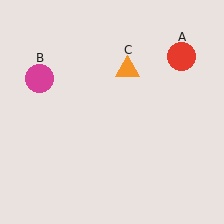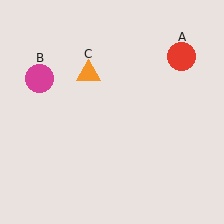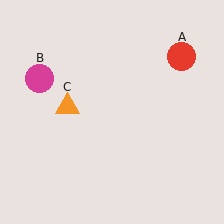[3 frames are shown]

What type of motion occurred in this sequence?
The orange triangle (object C) rotated counterclockwise around the center of the scene.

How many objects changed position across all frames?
1 object changed position: orange triangle (object C).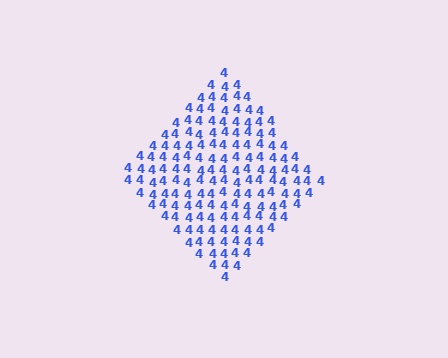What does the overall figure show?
The overall figure shows a diamond.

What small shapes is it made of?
It is made of small digit 4's.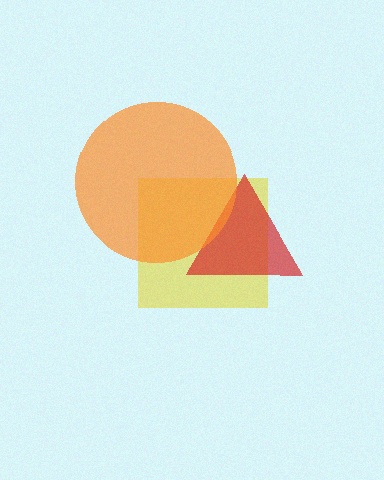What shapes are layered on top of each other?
The layered shapes are: a yellow square, a red triangle, an orange circle.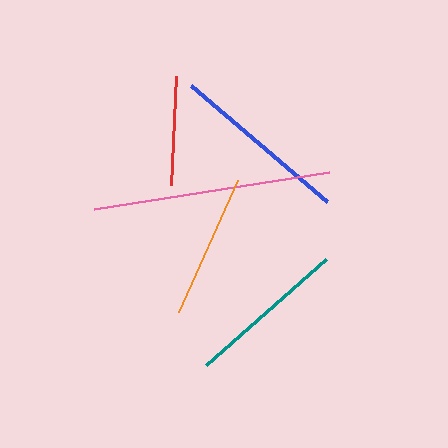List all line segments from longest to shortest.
From longest to shortest: pink, blue, teal, orange, red.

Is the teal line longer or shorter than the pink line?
The pink line is longer than the teal line.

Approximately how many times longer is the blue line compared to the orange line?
The blue line is approximately 1.2 times the length of the orange line.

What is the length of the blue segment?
The blue segment is approximately 179 pixels long.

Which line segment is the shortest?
The red line is the shortest at approximately 109 pixels.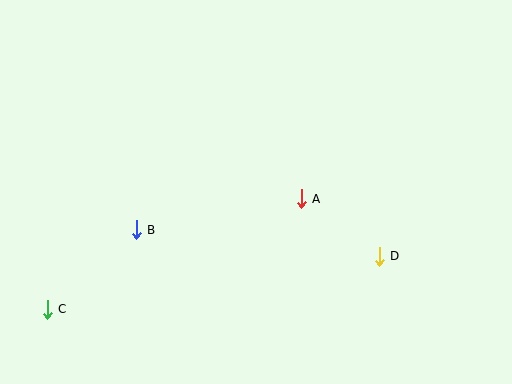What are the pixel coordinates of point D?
Point D is at (379, 256).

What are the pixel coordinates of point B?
Point B is at (136, 230).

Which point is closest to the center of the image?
Point A at (301, 199) is closest to the center.